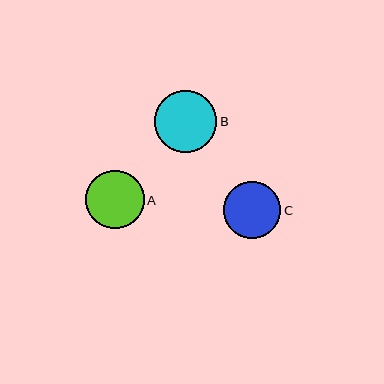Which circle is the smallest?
Circle C is the smallest with a size of approximately 57 pixels.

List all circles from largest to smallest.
From largest to smallest: B, A, C.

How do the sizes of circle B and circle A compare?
Circle B and circle A are approximately the same size.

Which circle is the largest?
Circle B is the largest with a size of approximately 62 pixels.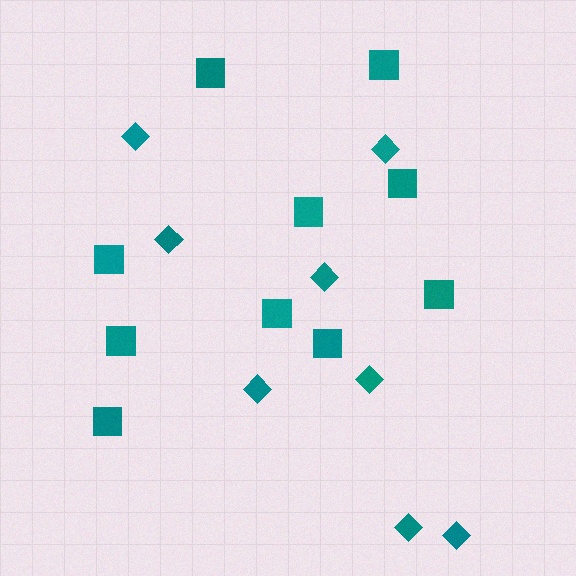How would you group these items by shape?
There are 2 groups: one group of diamonds (8) and one group of squares (10).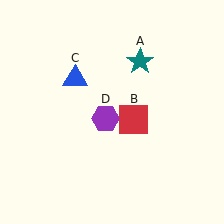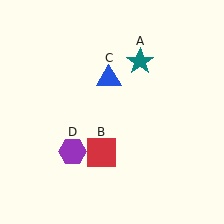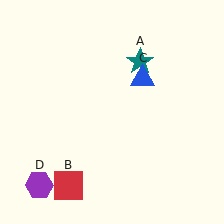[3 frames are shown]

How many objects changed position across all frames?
3 objects changed position: red square (object B), blue triangle (object C), purple hexagon (object D).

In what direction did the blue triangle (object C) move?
The blue triangle (object C) moved right.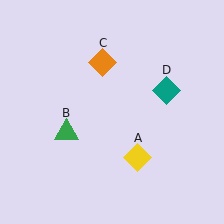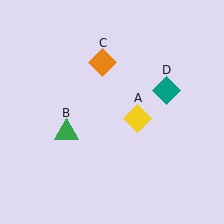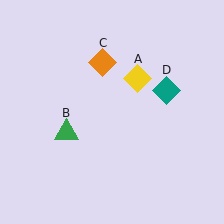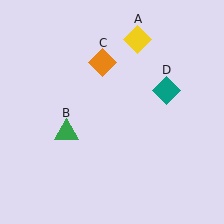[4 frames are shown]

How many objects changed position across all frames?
1 object changed position: yellow diamond (object A).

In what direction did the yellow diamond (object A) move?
The yellow diamond (object A) moved up.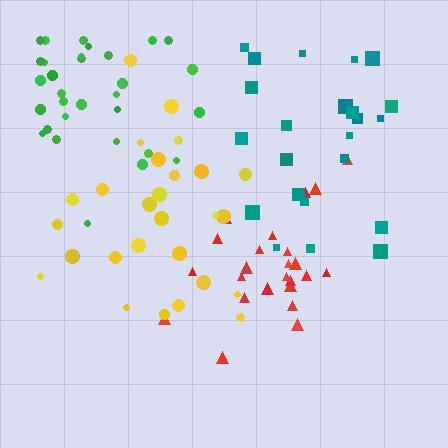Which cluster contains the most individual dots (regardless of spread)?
Green (33).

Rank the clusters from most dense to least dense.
red, yellow, green, teal.